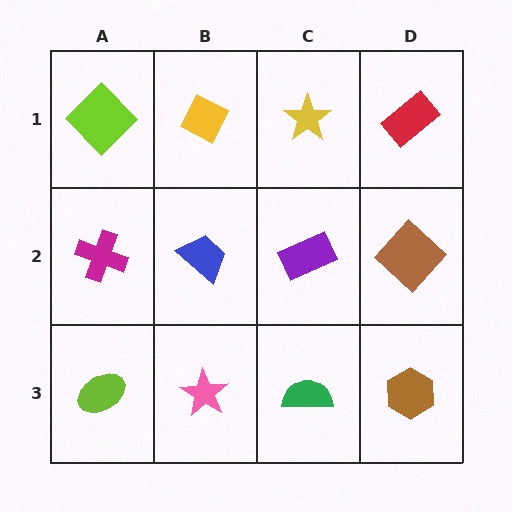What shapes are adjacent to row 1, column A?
A magenta cross (row 2, column A), a yellow diamond (row 1, column B).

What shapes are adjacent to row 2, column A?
A lime diamond (row 1, column A), a lime ellipse (row 3, column A), a blue trapezoid (row 2, column B).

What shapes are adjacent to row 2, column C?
A yellow star (row 1, column C), a green semicircle (row 3, column C), a blue trapezoid (row 2, column B), a brown diamond (row 2, column D).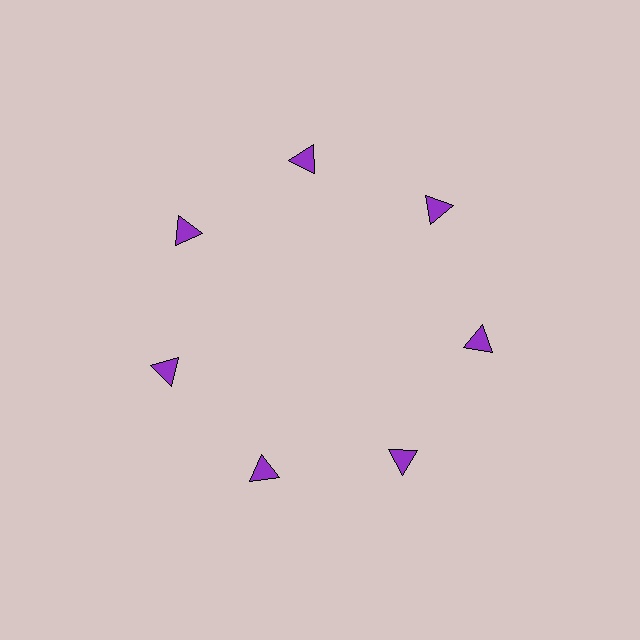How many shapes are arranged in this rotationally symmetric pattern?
There are 7 shapes, arranged in 7 groups of 1.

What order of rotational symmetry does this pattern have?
This pattern has 7-fold rotational symmetry.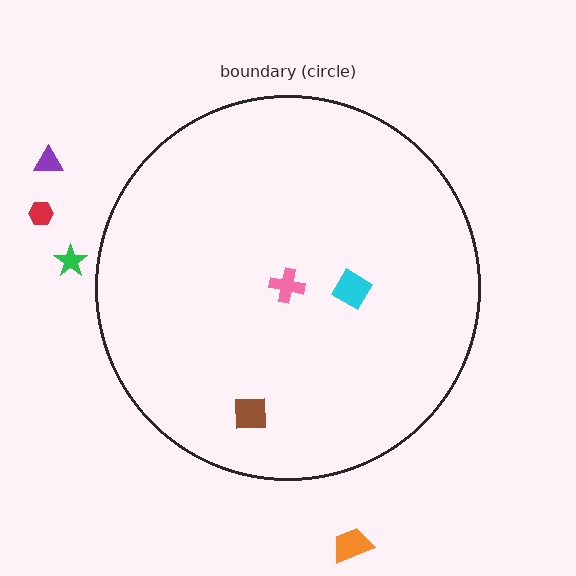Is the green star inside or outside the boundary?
Outside.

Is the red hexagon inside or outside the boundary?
Outside.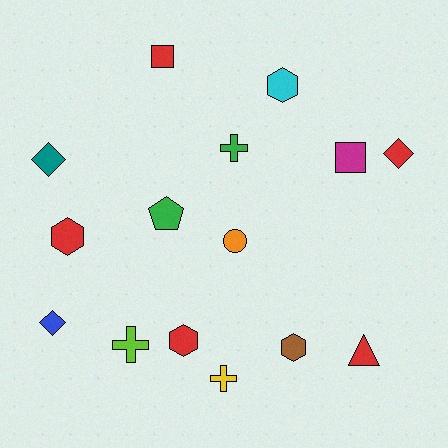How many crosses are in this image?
There are 3 crosses.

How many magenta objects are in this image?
There is 1 magenta object.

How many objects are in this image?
There are 15 objects.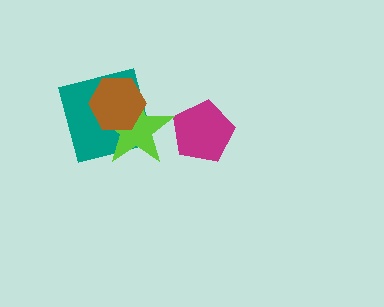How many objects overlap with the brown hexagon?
2 objects overlap with the brown hexagon.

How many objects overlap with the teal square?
2 objects overlap with the teal square.